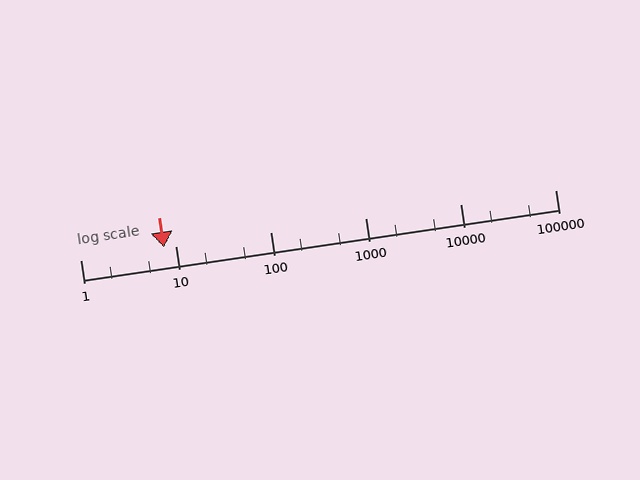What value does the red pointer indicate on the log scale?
The pointer indicates approximately 7.6.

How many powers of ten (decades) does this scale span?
The scale spans 5 decades, from 1 to 100000.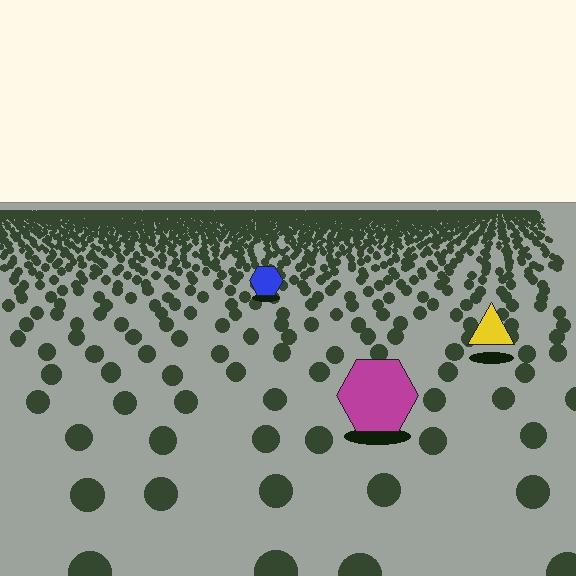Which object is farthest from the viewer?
The blue hexagon is farthest from the viewer. It appears smaller and the ground texture around it is denser.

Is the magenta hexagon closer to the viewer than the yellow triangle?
Yes. The magenta hexagon is closer — you can tell from the texture gradient: the ground texture is coarser near it.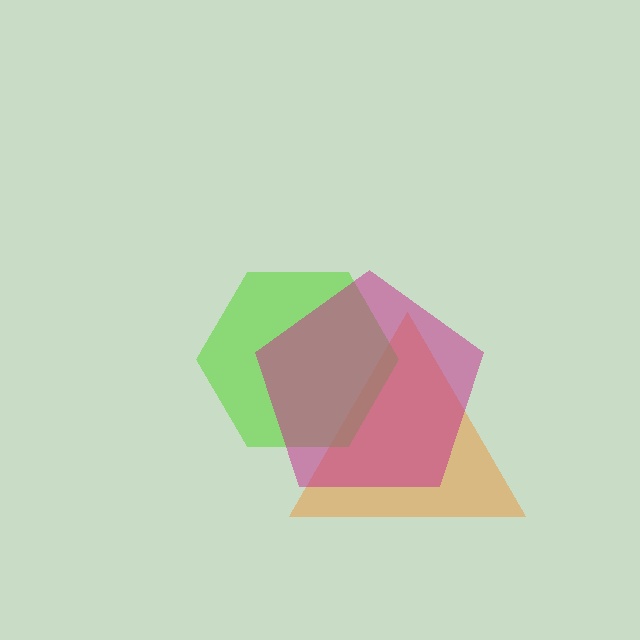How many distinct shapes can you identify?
There are 3 distinct shapes: an orange triangle, a lime hexagon, a magenta pentagon.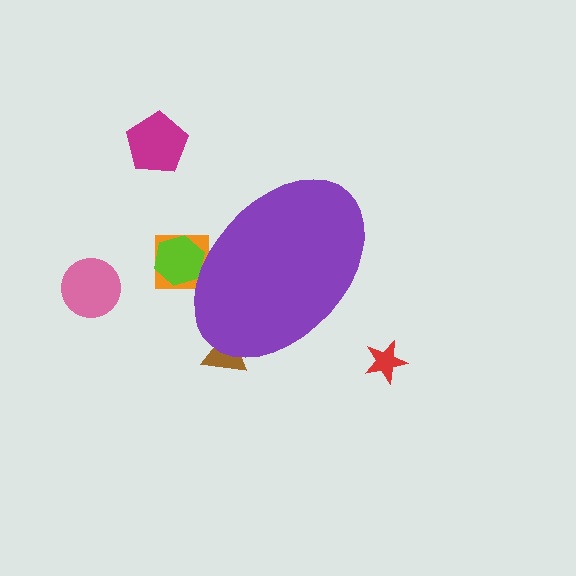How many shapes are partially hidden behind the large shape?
3 shapes are partially hidden.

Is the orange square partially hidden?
Yes, the orange square is partially hidden behind the purple ellipse.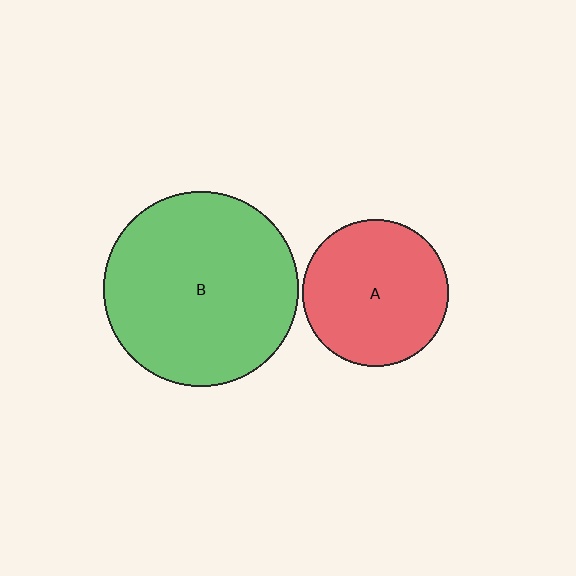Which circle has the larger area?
Circle B (green).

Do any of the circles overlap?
No, none of the circles overlap.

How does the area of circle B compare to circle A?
Approximately 1.8 times.